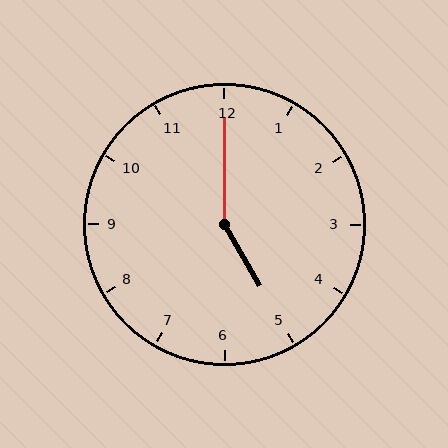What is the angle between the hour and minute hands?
Approximately 150 degrees.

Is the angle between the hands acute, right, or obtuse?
It is obtuse.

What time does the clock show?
5:00.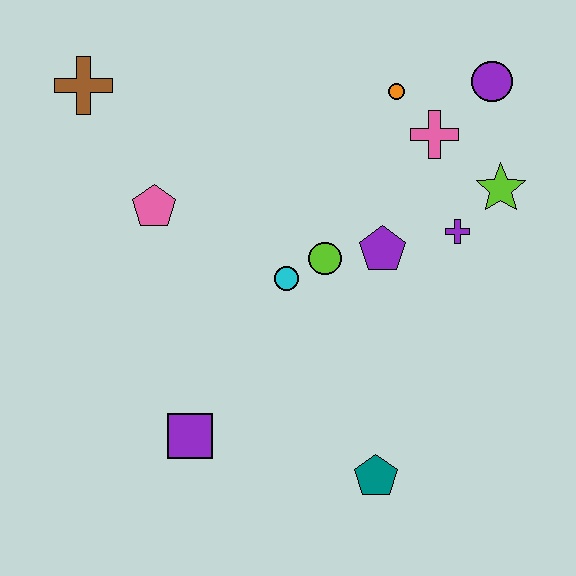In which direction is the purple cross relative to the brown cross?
The purple cross is to the right of the brown cross.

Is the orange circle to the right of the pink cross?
No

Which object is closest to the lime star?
The purple cross is closest to the lime star.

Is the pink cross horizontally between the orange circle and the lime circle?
No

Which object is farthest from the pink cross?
The purple square is farthest from the pink cross.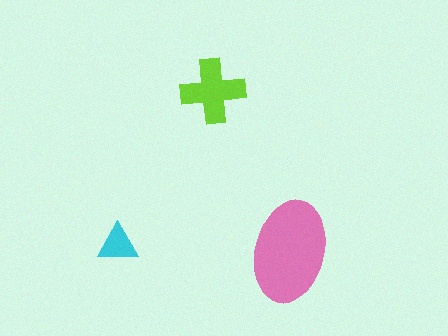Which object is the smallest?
The cyan triangle.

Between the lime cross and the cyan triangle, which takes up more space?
The lime cross.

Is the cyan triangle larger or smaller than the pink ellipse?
Smaller.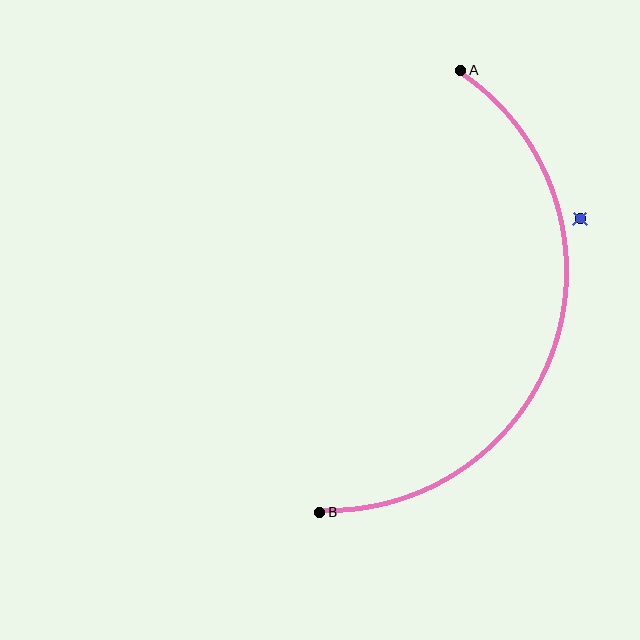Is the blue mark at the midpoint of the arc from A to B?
No — the blue mark does not lie on the arc at all. It sits slightly outside the curve.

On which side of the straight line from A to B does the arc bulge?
The arc bulges to the right of the straight line connecting A and B.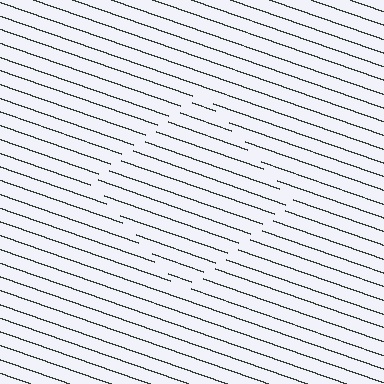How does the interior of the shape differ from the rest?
The interior of the shape contains the same grating, shifted by half a period — the contour is defined by the phase discontinuity where line-ends from the inner and outer gratings abut.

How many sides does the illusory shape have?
4 sides — the line-ends trace a square.